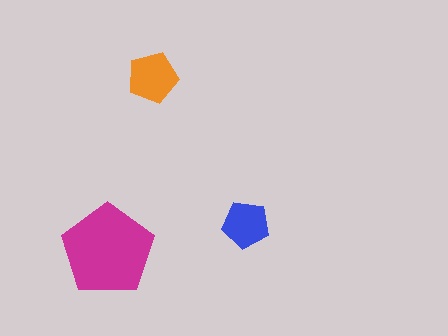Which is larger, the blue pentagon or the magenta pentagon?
The magenta one.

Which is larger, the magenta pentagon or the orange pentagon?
The magenta one.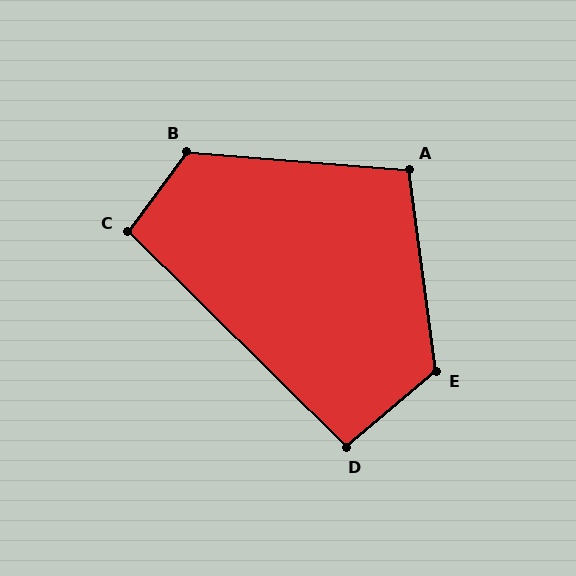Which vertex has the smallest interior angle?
D, at approximately 95 degrees.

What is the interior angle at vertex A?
Approximately 102 degrees (obtuse).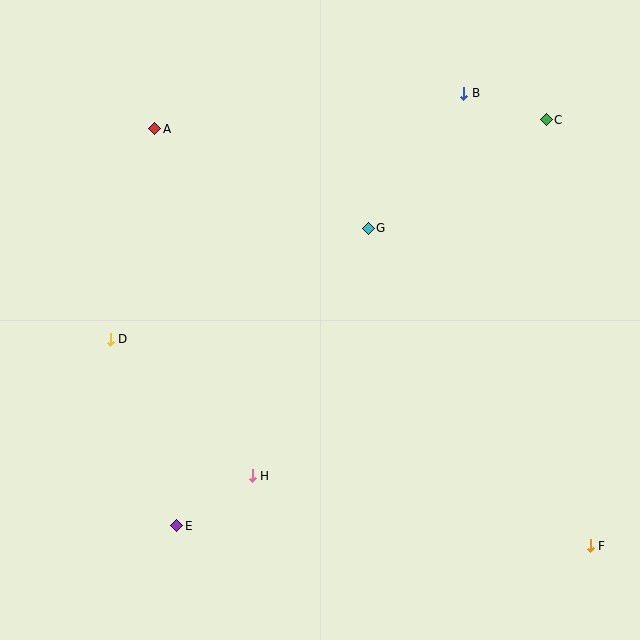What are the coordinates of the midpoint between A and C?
The midpoint between A and C is at (350, 124).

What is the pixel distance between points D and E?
The distance between D and E is 198 pixels.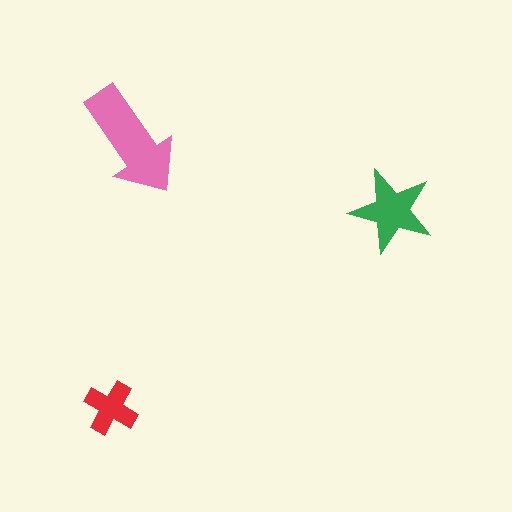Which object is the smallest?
The red cross.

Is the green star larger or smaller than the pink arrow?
Smaller.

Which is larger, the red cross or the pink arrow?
The pink arrow.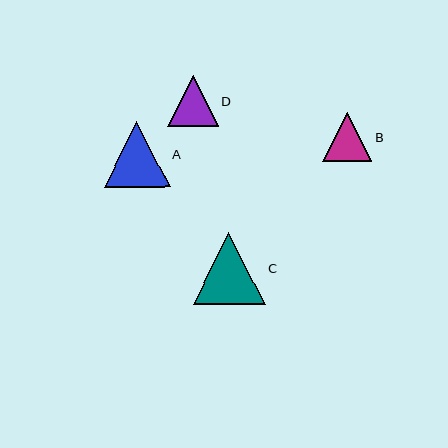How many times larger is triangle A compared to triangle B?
Triangle A is approximately 1.3 times the size of triangle B.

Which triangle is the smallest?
Triangle B is the smallest with a size of approximately 49 pixels.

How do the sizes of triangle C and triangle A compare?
Triangle C and triangle A are approximately the same size.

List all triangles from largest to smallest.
From largest to smallest: C, A, D, B.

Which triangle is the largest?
Triangle C is the largest with a size of approximately 72 pixels.